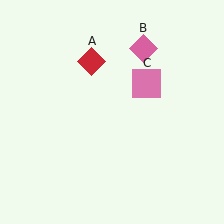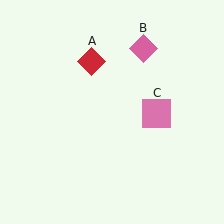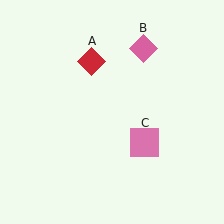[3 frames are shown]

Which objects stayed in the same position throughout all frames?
Red diamond (object A) and pink diamond (object B) remained stationary.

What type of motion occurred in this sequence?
The pink square (object C) rotated clockwise around the center of the scene.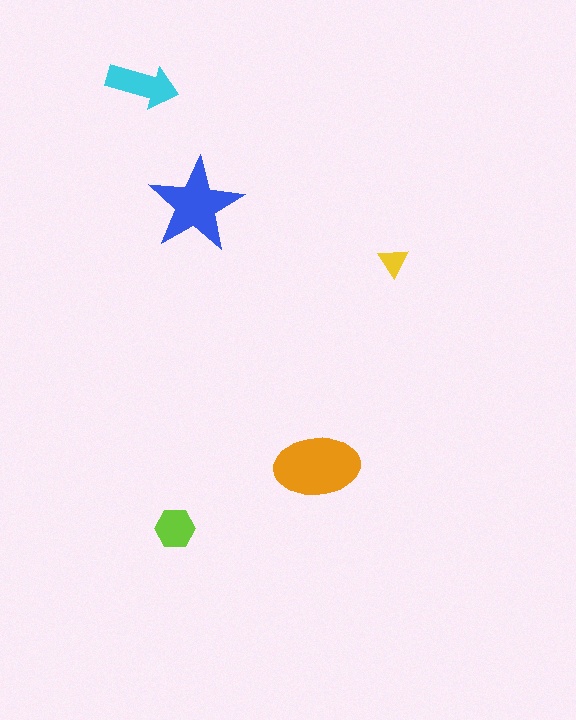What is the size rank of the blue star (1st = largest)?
2nd.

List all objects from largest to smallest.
The orange ellipse, the blue star, the cyan arrow, the lime hexagon, the yellow triangle.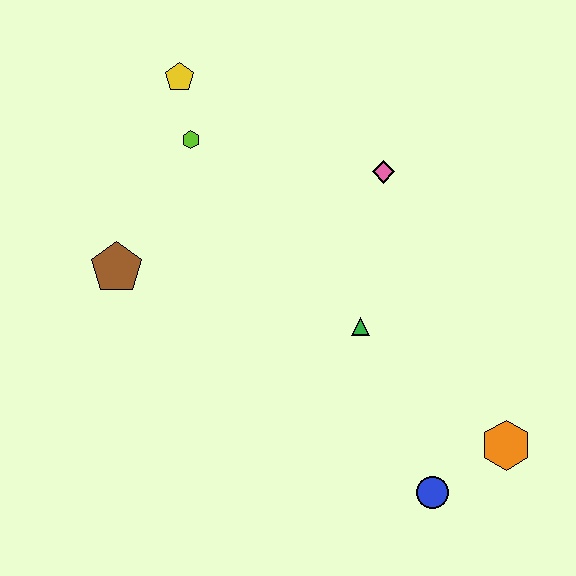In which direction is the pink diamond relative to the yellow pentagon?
The pink diamond is to the right of the yellow pentagon.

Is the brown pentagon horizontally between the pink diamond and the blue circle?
No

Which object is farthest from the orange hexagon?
The yellow pentagon is farthest from the orange hexagon.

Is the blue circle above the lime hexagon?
No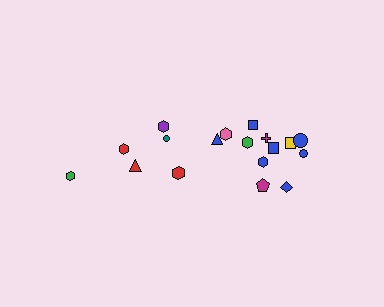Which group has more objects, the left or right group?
The right group.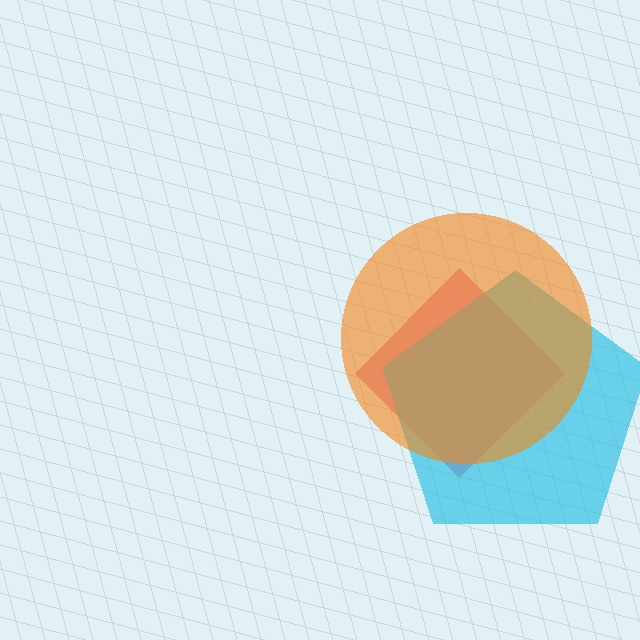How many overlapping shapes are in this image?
There are 3 overlapping shapes in the image.